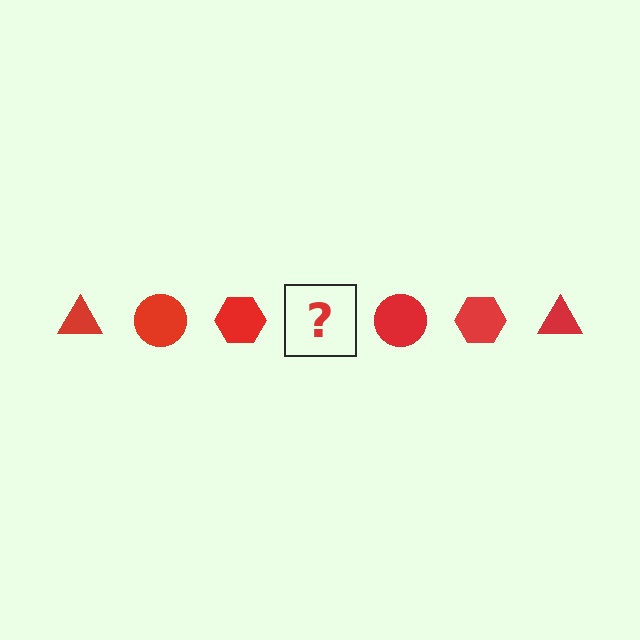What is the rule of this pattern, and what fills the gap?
The rule is that the pattern cycles through triangle, circle, hexagon shapes in red. The gap should be filled with a red triangle.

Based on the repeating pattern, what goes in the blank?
The blank should be a red triangle.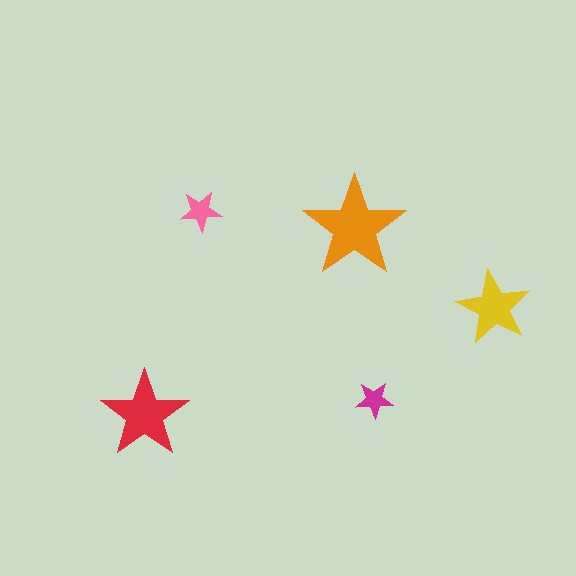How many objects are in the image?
There are 5 objects in the image.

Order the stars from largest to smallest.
the orange one, the red one, the yellow one, the pink one, the magenta one.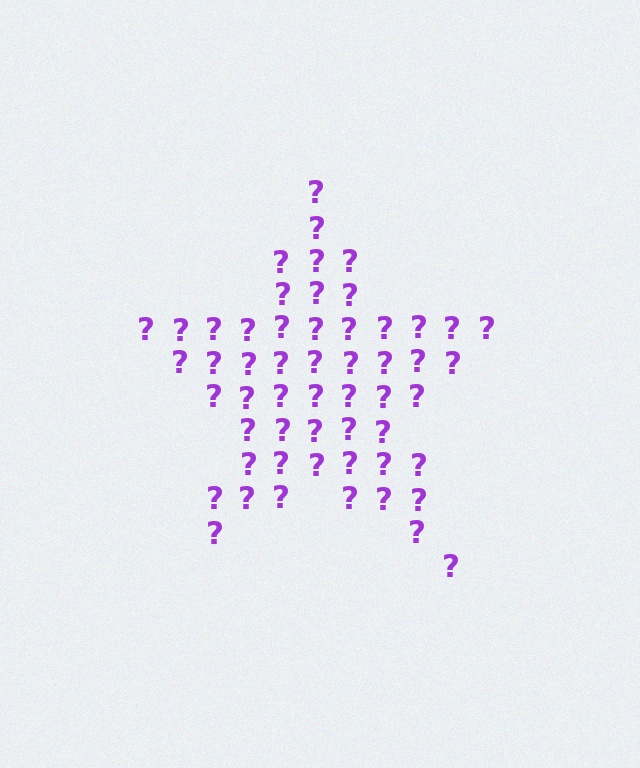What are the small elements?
The small elements are question marks.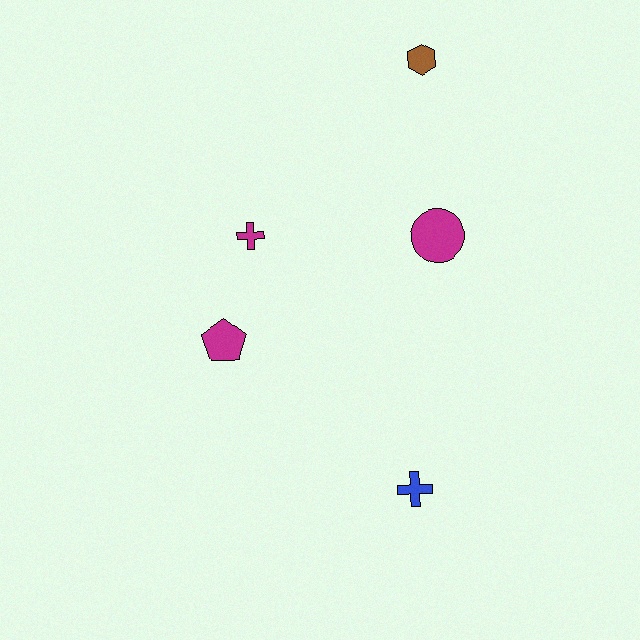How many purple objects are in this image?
There are no purple objects.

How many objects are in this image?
There are 5 objects.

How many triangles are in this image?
There are no triangles.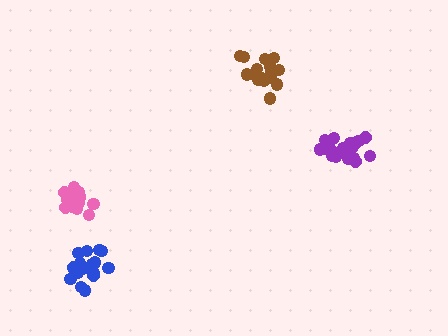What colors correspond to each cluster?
The clusters are colored: brown, blue, purple, pink.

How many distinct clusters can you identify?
There are 4 distinct clusters.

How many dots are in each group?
Group 1: 18 dots, Group 2: 17 dots, Group 3: 21 dots, Group 4: 16 dots (72 total).